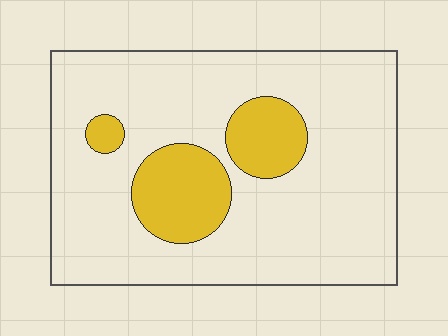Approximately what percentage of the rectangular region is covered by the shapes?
Approximately 20%.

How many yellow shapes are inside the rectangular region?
3.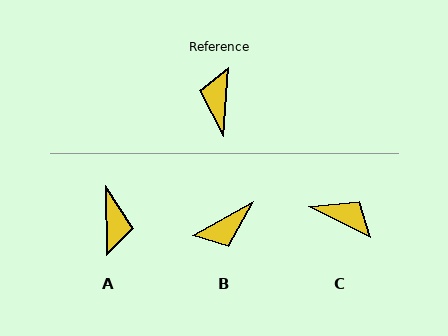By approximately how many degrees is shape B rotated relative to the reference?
Approximately 124 degrees counter-clockwise.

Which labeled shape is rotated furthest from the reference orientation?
A, about 174 degrees away.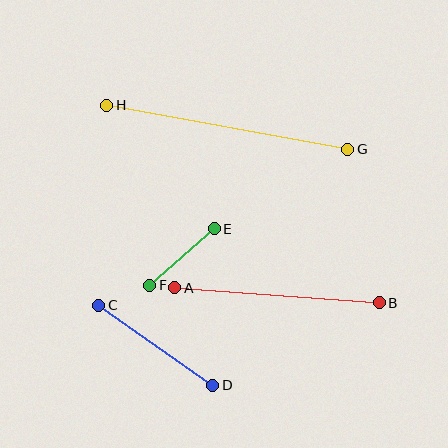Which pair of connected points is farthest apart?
Points G and H are farthest apart.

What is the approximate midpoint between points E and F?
The midpoint is at approximately (182, 257) pixels.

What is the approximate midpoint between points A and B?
The midpoint is at approximately (277, 295) pixels.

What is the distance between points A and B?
The distance is approximately 205 pixels.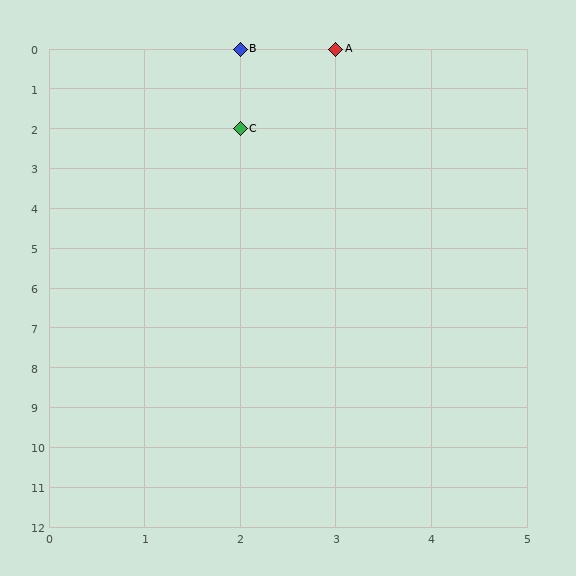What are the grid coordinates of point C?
Point C is at grid coordinates (2, 2).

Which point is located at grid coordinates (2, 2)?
Point C is at (2, 2).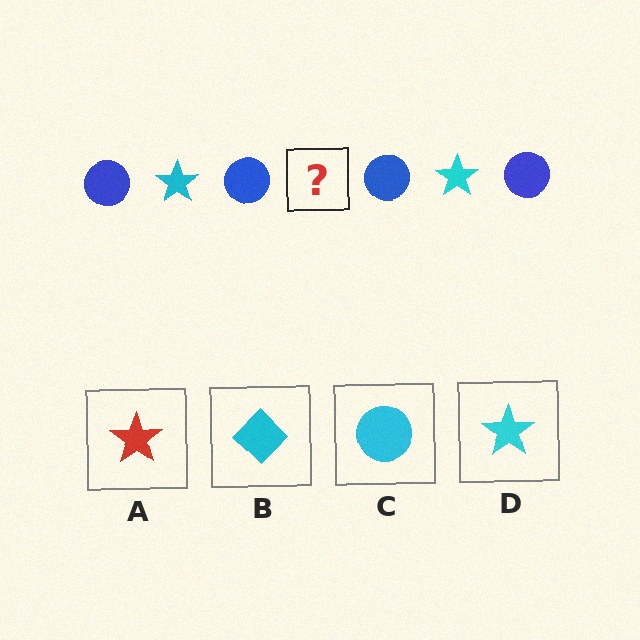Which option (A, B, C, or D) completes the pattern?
D.